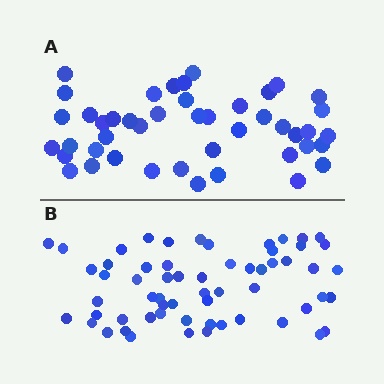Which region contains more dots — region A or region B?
Region B (the bottom region) has more dots.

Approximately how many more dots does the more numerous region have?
Region B has approximately 15 more dots than region A.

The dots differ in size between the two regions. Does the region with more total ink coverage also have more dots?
No. Region A has more total ink coverage because its dots are larger, but region B actually contains more individual dots. Total area can be misleading — the number of items is what matters here.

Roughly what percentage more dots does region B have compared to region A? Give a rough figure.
About 35% more.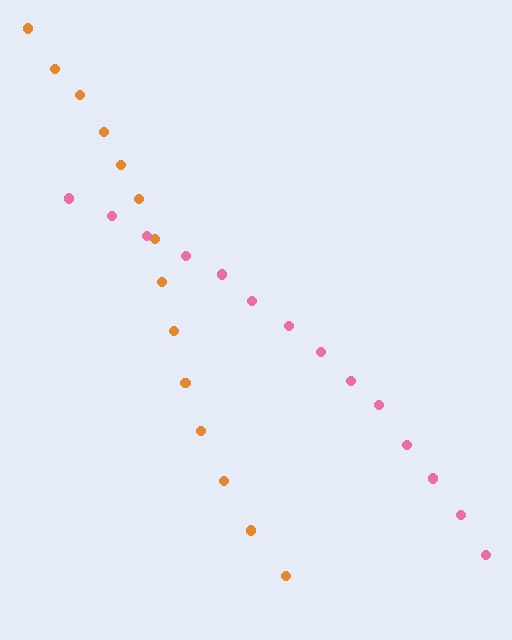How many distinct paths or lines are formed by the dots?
There are 2 distinct paths.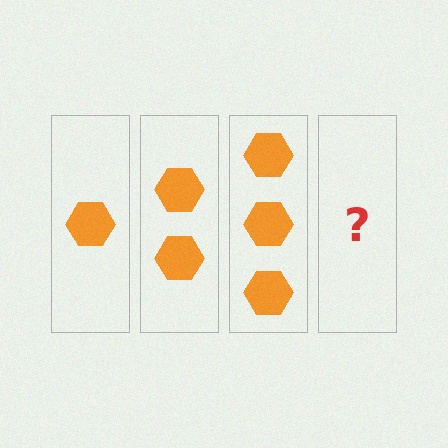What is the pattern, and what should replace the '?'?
The pattern is that each step adds one more hexagon. The '?' should be 4 hexagons.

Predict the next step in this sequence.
The next step is 4 hexagons.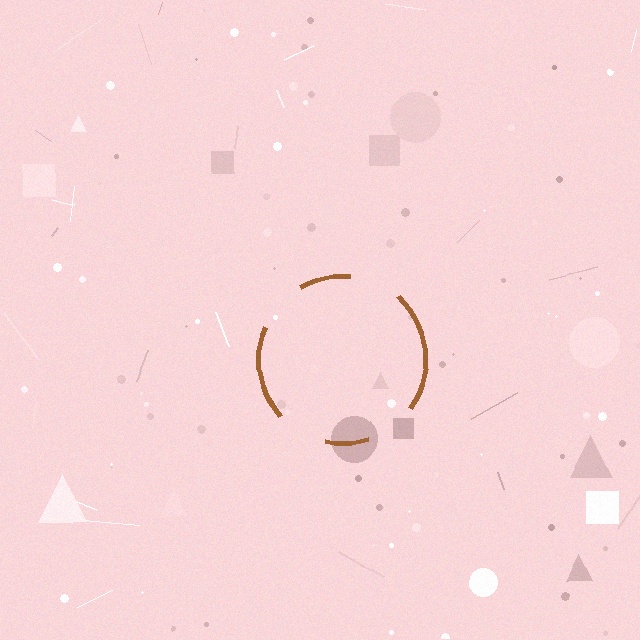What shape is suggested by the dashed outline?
The dashed outline suggests a circle.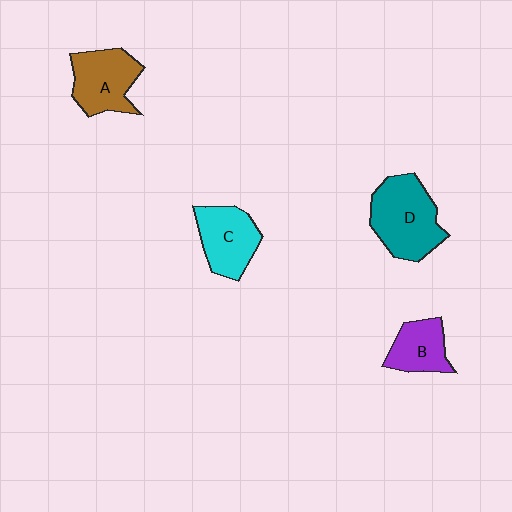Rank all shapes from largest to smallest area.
From largest to smallest: D (teal), A (brown), C (cyan), B (purple).